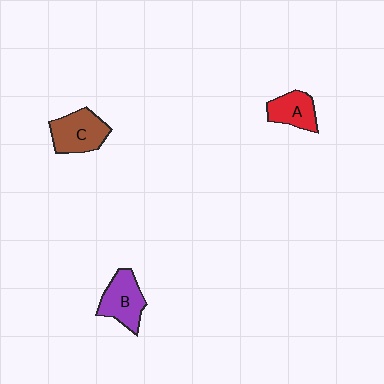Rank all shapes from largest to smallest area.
From largest to smallest: C (brown), B (purple), A (red).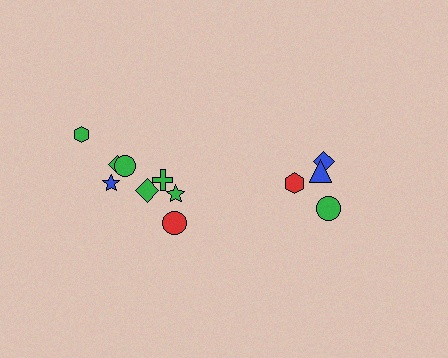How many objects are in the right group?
There are 4 objects.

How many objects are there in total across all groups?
There are 12 objects.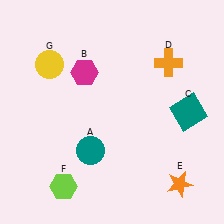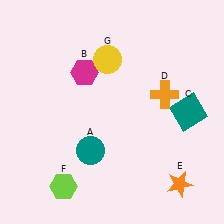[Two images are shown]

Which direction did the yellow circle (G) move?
The yellow circle (G) moved right.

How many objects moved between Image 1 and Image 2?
2 objects moved between the two images.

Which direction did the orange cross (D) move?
The orange cross (D) moved down.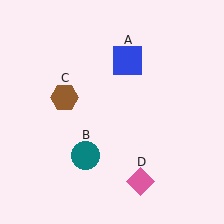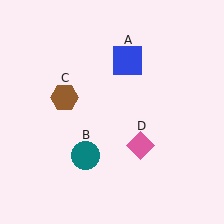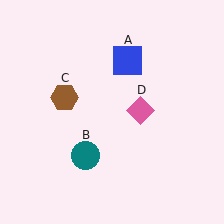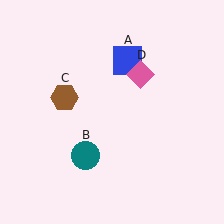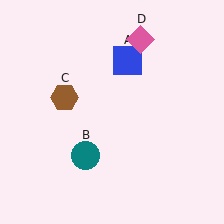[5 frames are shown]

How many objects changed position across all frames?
1 object changed position: pink diamond (object D).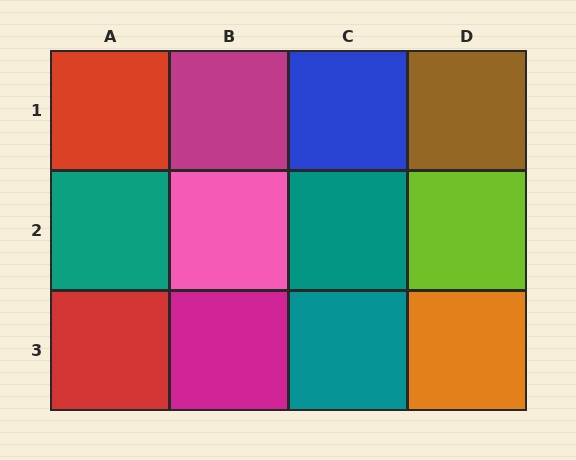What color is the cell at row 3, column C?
Teal.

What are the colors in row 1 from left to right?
Red, magenta, blue, brown.